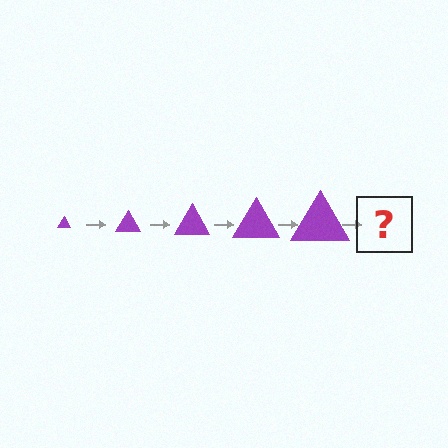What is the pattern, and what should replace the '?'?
The pattern is that the triangle gets progressively larger each step. The '?' should be a purple triangle, larger than the previous one.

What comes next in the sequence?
The next element should be a purple triangle, larger than the previous one.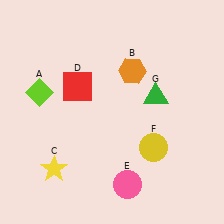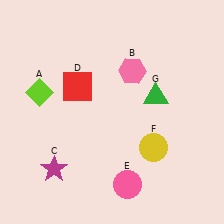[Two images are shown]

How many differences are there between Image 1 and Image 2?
There are 2 differences between the two images.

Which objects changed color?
B changed from orange to pink. C changed from yellow to magenta.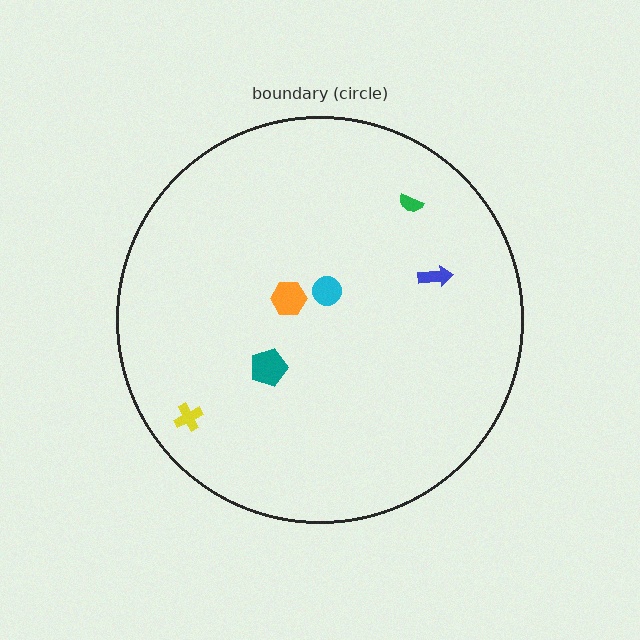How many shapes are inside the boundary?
6 inside, 0 outside.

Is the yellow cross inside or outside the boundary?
Inside.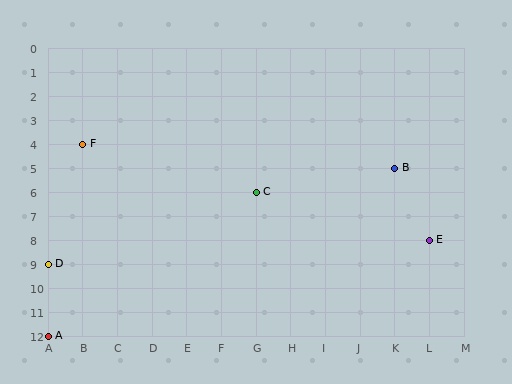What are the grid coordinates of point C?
Point C is at grid coordinates (G, 6).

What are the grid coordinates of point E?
Point E is at grid coordinates (L, 8).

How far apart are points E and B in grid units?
Points E and B are 1 column and 3 rows apart (about 3.2 grid units diagonally).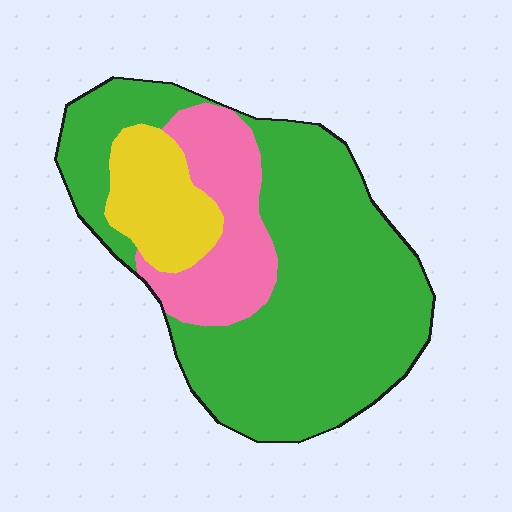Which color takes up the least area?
Yellow, at roughly 15%.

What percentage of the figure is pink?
Pink covers about 20% of the figure.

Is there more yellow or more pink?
Pink.